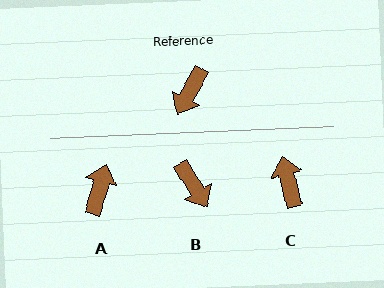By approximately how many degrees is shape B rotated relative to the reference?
Approximately 60 degrees counter-clockwise.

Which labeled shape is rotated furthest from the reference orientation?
A, about 167 degrees away.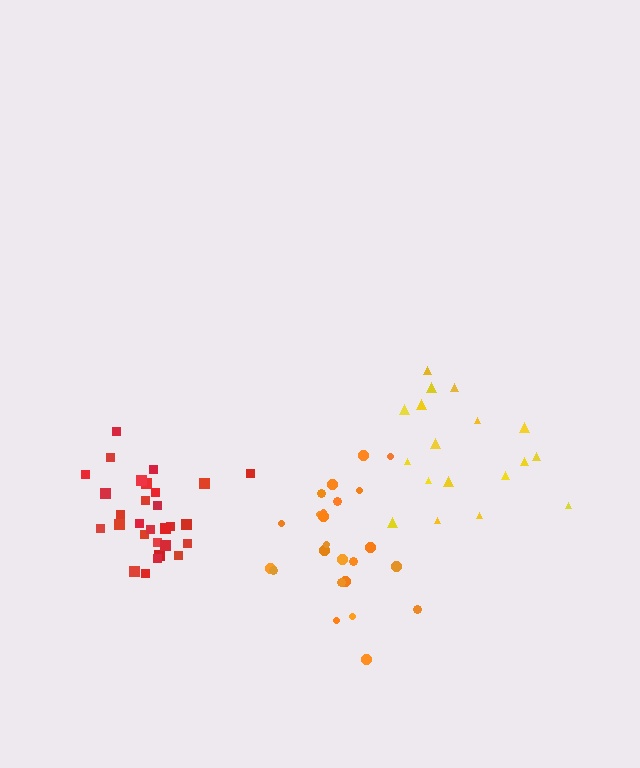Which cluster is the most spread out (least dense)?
Orange.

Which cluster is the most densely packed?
Red.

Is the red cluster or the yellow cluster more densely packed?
Red.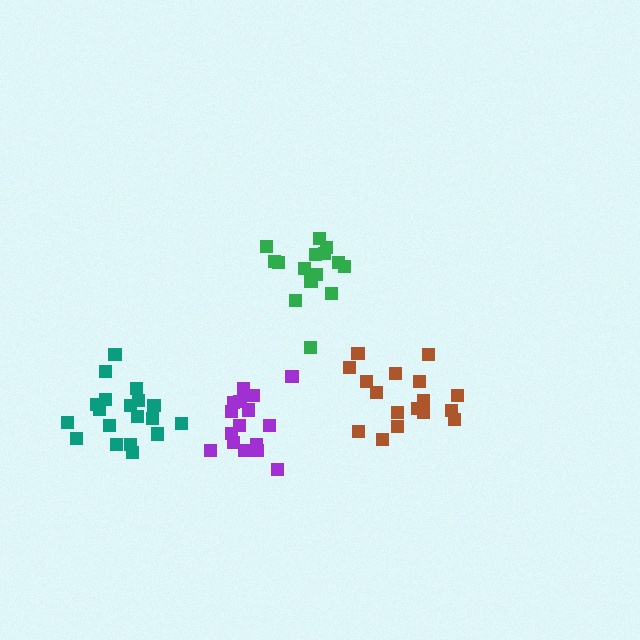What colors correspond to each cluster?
The clusters are colored: teal, green, purple, brown.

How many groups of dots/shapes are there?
There are 4 groups.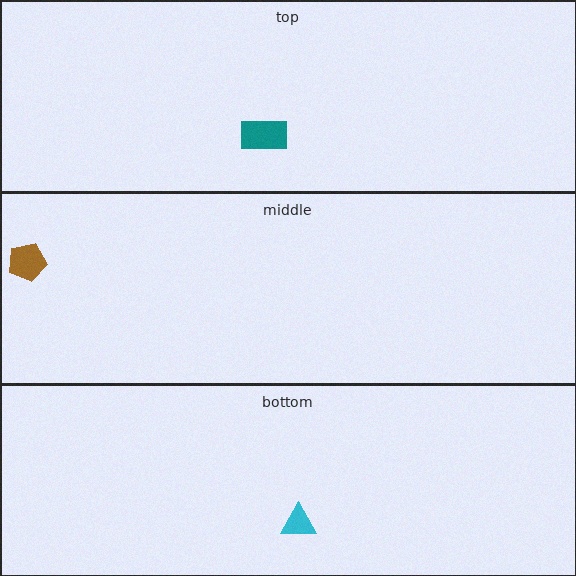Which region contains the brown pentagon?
The middle region.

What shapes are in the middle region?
The brown pentagon.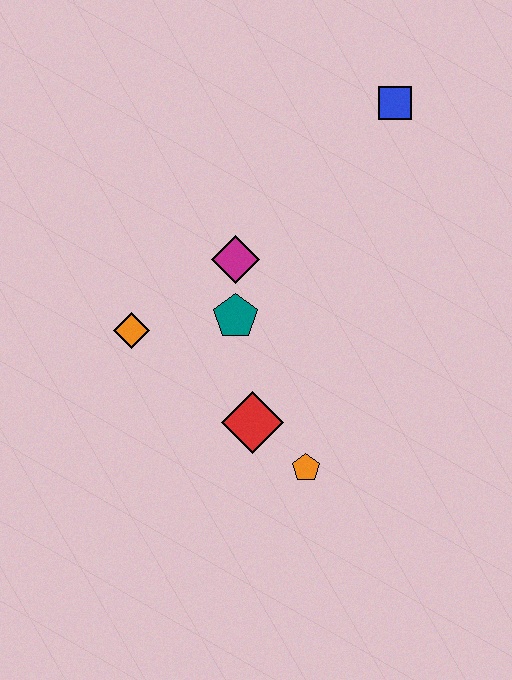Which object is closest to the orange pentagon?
The red diamond is closest to the orange pentagon.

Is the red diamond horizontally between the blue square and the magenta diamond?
Yes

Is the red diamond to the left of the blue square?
Yes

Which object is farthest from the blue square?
The orange pentagon is farthest from the blue square.